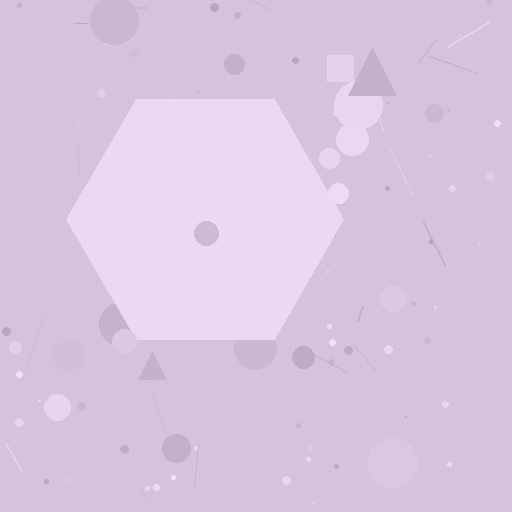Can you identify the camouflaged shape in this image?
The camouflaged shape is a hexagon.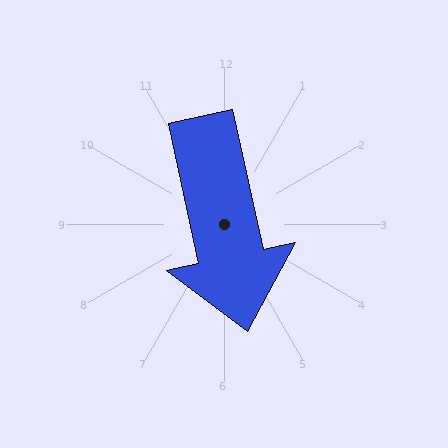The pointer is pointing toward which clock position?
Roughly 6 o'clock.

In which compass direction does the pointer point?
South.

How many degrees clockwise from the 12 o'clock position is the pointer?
Approximately 168 degrees.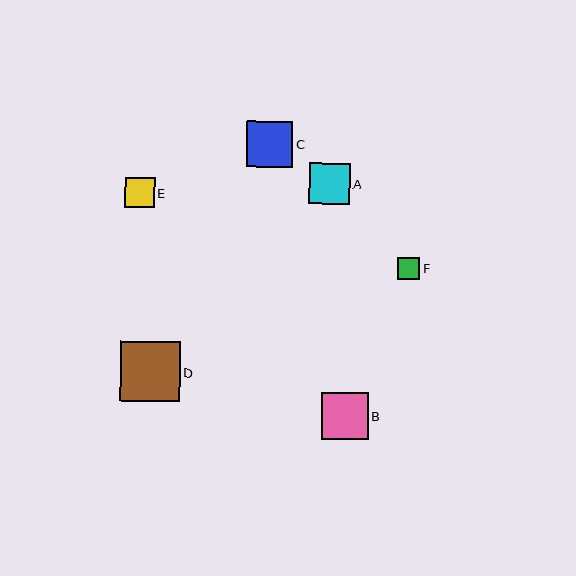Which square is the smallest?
Square F is the smallest with a size of approximately 22 pixels.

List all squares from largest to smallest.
From largest to smallest: D, B, C, A, E, F.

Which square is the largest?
Square D is the largest with a size of approximately 60 pixels.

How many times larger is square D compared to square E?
Square D is approximately 2.0 times the size of square E.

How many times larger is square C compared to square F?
Square C is approximately 2.1 times the size of square F.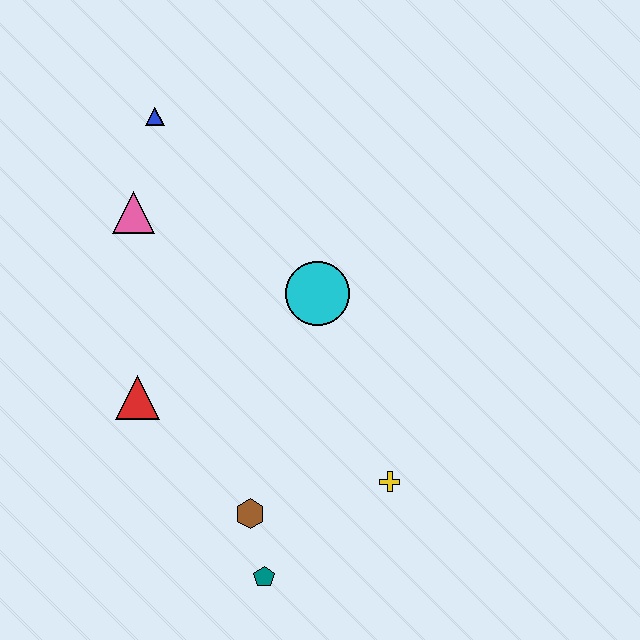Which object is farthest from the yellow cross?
The blue triangle is farthest from the yellow cross.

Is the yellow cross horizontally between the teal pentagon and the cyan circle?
No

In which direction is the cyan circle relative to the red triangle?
The cyan circle is to the right of the red triangle.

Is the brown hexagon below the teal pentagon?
No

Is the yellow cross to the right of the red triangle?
Yes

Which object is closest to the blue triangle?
The pink triangle is closest to the blue triangle.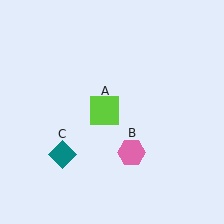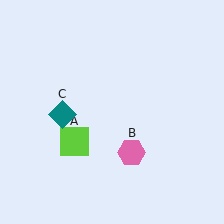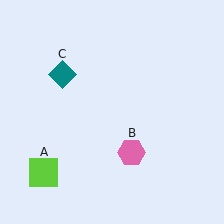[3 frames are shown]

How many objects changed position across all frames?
2 objects changed position: lime square (object A), teal diamond (object C).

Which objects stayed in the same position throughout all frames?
Pink hexagon (object B) remained stationary.